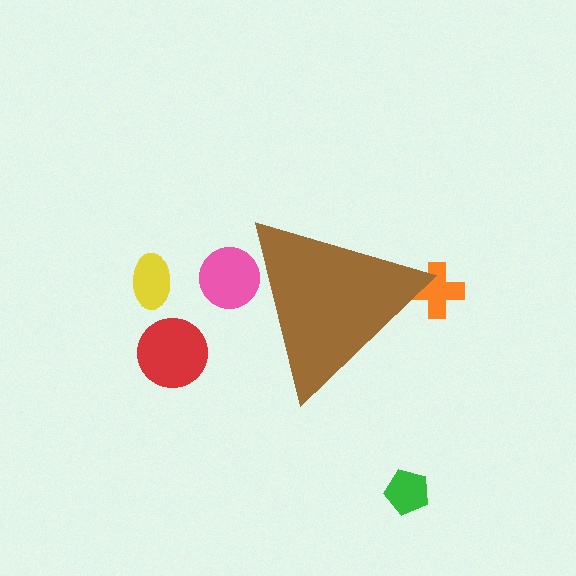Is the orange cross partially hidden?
Yes, the orange cross is partially hidden behind the brown triangle.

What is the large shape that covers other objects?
A brown triangle.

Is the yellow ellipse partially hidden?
No, the yellow ellipse is fully visible.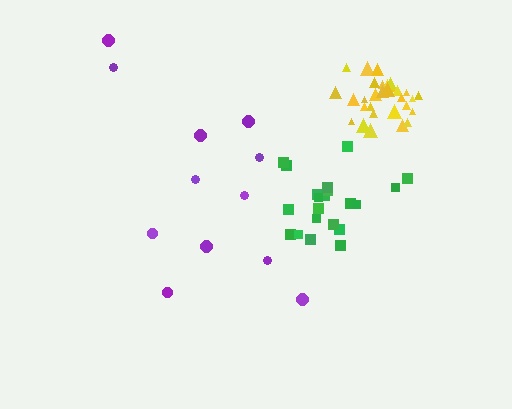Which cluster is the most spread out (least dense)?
Purple.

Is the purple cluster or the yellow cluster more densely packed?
Yellow.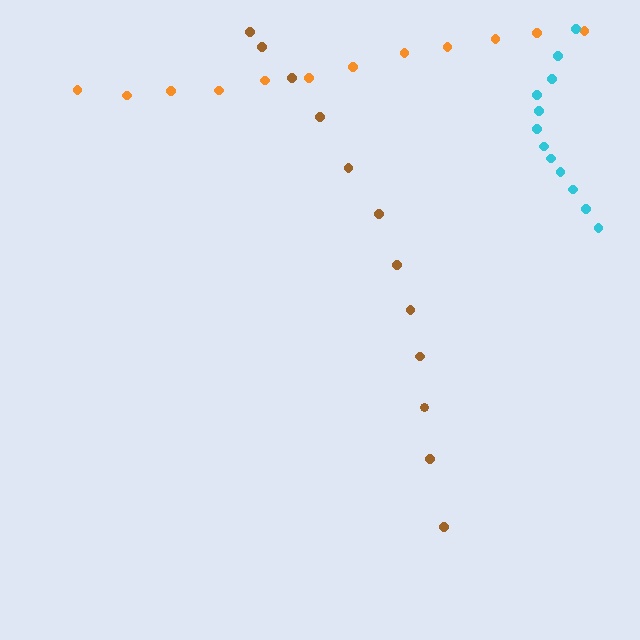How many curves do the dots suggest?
There are 3 distinct paths.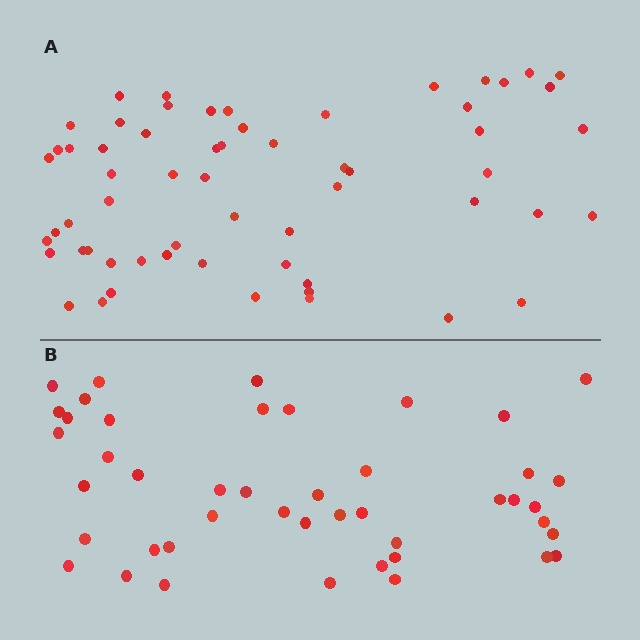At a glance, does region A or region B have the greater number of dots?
Region A (the top region) has more dots.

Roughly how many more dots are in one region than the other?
Region A has approximately 15 more dots than region B.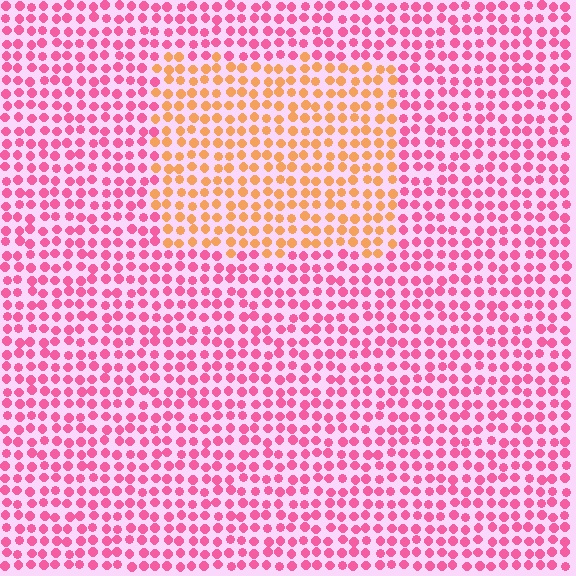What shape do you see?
I see a rectangle.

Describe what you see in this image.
The image is filled with small pink elements in a uniform arrangement. A rectangle-shaped region is visible where the elements are tinted to a slightly different hue, forming a subtle color boundary.